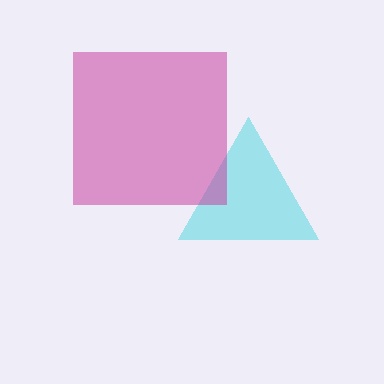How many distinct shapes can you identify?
There are 2 distinct shapes: a cyan triangle, a magenta square.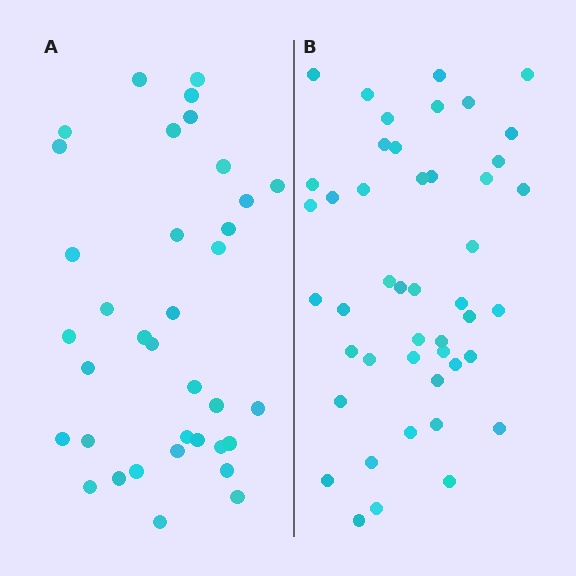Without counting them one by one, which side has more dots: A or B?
Region B (the right region) has more dots.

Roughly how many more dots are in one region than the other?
Region B has roughly 10 or so more dots than region A.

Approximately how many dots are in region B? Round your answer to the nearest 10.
About 50 dots. (The exact count is 46, which rounds to 50.)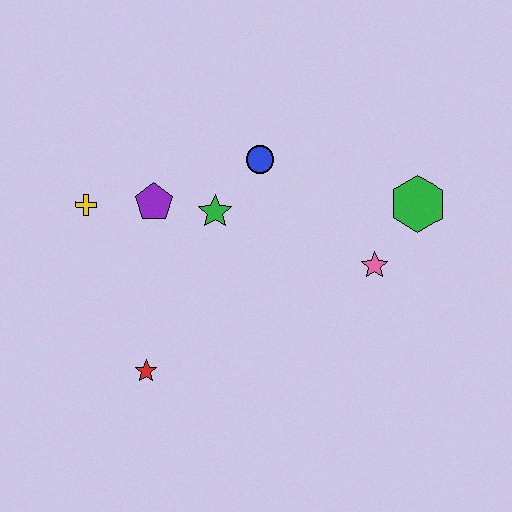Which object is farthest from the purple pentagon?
The green hexagon is farthest from the purple pentagon.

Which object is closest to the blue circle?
The green star is closest to the blue circle.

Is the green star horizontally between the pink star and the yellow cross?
Yes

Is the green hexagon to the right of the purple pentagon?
Yes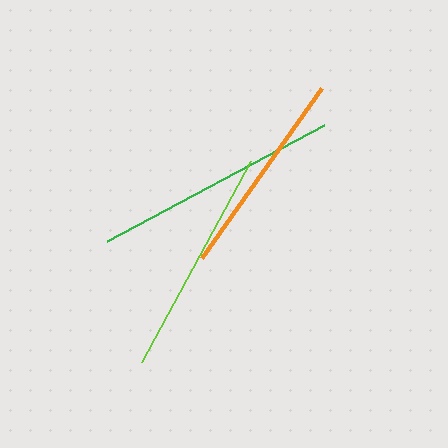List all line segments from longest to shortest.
From longest to shortest: green, lime, orange.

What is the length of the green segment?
The green segment is approximately 246 pixels long.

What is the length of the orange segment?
The orange segment is approximately 208 pixels long.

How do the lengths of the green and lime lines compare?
The green and lime lines are approximately the same length.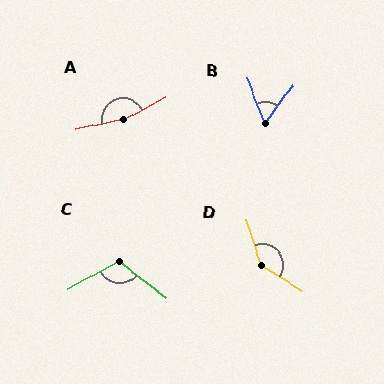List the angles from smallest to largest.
B (58°), C (113°), D (141°), A (164°).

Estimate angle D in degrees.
Approximately 141 degrees.